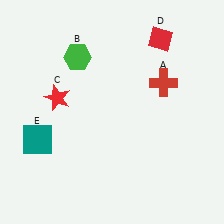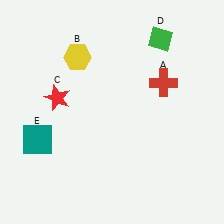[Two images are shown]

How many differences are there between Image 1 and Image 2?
There are 2 differences between the two images.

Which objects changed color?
B changed from green to yellow. D changed from red to green.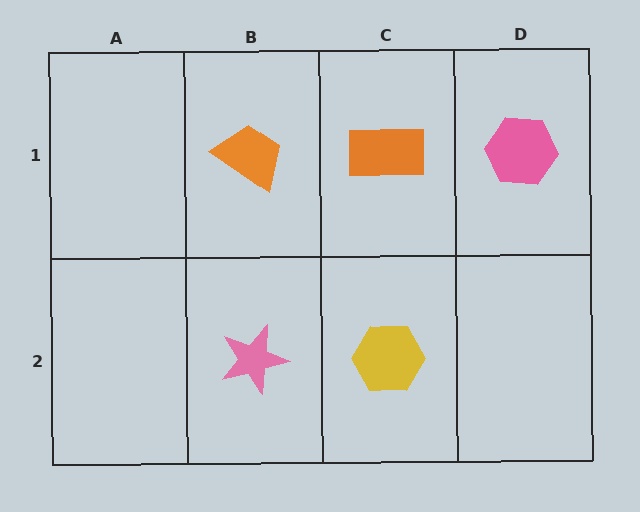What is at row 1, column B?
An orange trapezoid.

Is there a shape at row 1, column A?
No, that cell is empty.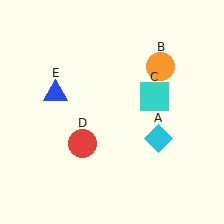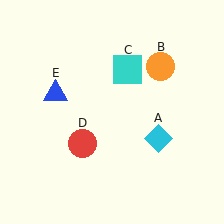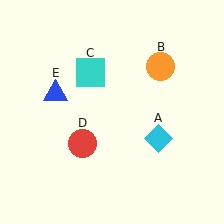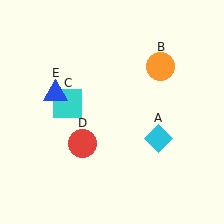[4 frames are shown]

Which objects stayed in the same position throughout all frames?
Cyan diamond (object A) and orange circle (object B) and red circle (object D) and blue triangle (object E) remained stationary.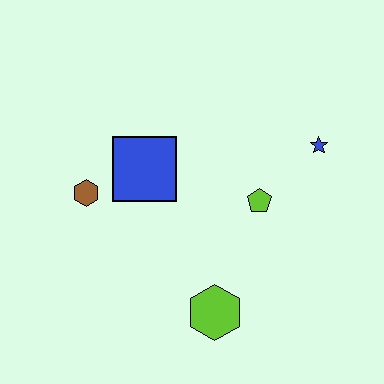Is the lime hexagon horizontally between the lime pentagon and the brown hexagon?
Yes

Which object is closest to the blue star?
The lime pentagon is closest to the blue star.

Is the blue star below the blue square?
No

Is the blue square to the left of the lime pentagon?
Yes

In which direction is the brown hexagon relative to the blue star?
The brown hexagon is to the left of the blue star.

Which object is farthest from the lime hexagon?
The blue star is farthest from the lime hexagon.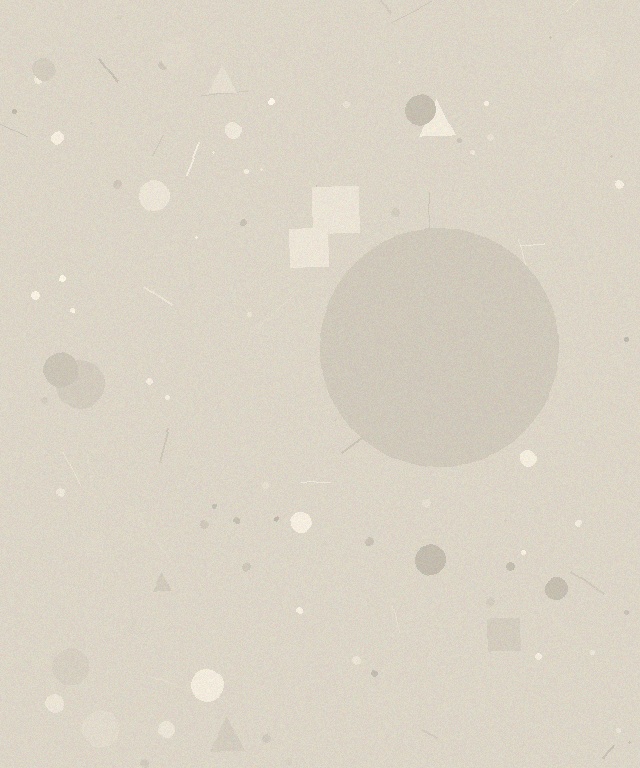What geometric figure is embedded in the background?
A circle is embedded in the background.